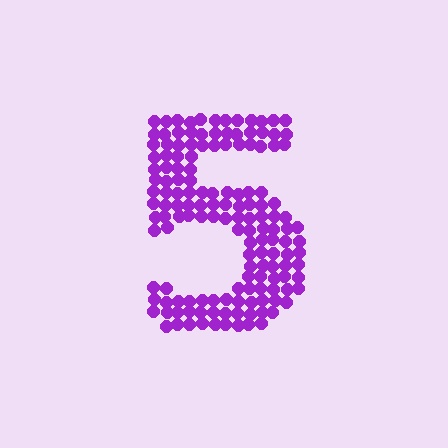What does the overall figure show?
The overall figure shows the digit 5.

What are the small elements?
The small elements are circles.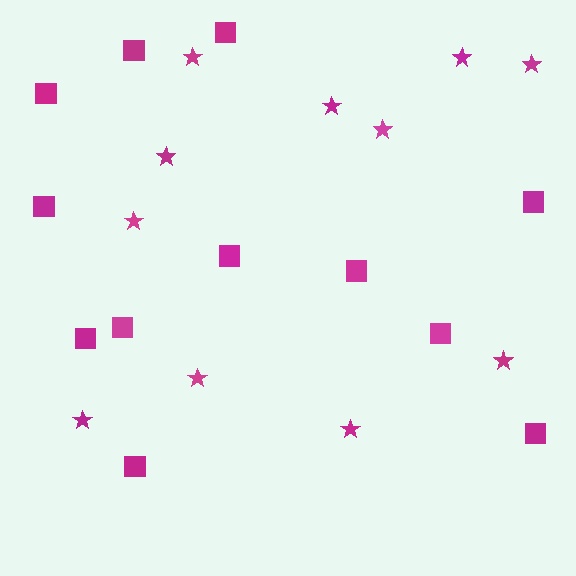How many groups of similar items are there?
There are 2 groups: one group of stars (11) and one group of squares (12).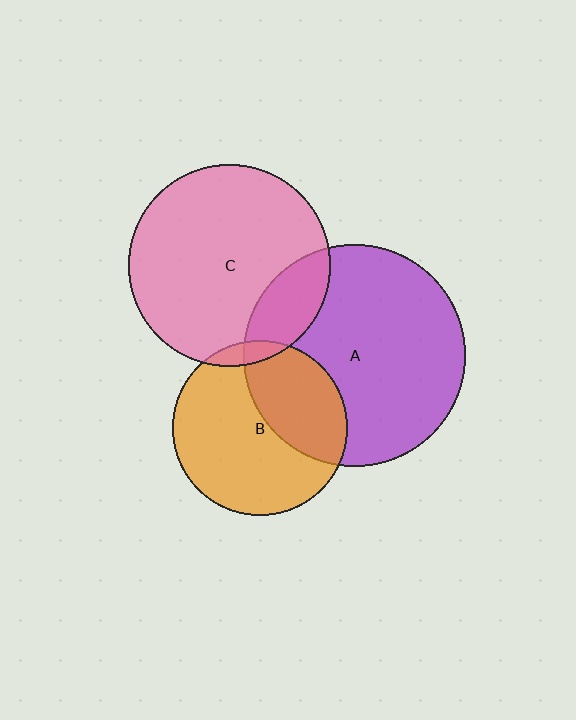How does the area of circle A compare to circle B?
Approximately 1.6 times.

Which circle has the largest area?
Circle A (purple).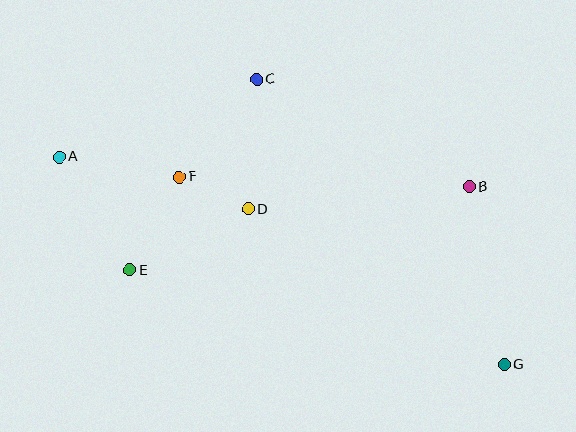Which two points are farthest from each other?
Points A and G are farthest from each other.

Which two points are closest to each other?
Points D and F are closest to each other.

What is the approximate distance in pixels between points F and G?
The distance between F and G is approximately 375 pixels.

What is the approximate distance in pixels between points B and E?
The distance between B and E is approximately 350 pixels.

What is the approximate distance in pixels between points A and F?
The distance between A and F is approximately 122 pixels.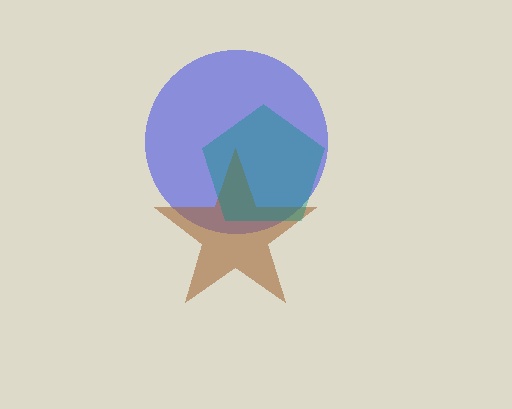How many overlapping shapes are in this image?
There are 3 overlapping shapes in the image.